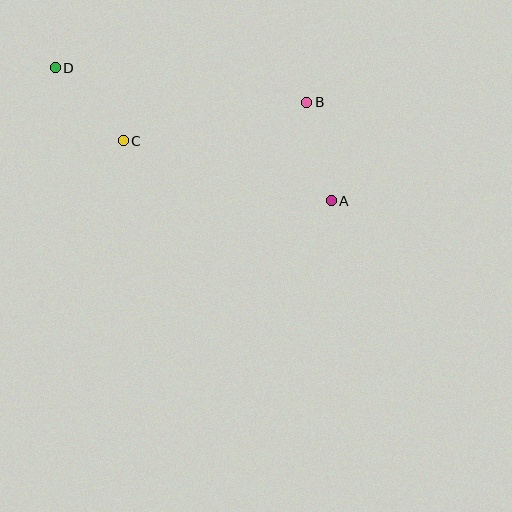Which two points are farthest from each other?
Points A and D are farthest from each other.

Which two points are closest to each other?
Points C and D are closest to each other.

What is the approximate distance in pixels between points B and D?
The distance between B and D is approximately 254 pixels.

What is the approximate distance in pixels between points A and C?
The distance between A and C is approximately 216 pixels.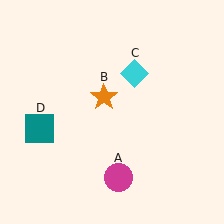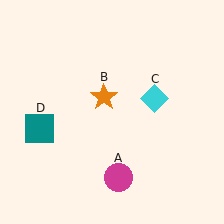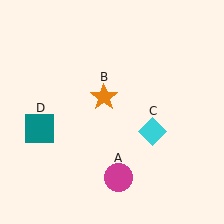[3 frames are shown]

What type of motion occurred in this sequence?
The cyan diamond (object C) rotated clockwise around the center of the scene.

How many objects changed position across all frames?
1 object changed position: cyan diamond (object C).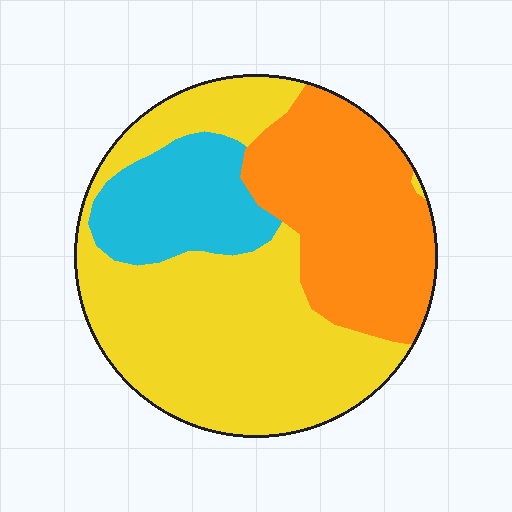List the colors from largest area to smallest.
From largest to smallest: yellow, orange, cyan.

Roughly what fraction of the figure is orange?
Orange takes up about one third (1/3) of the figure.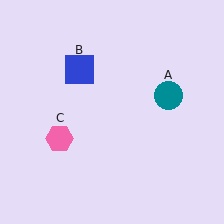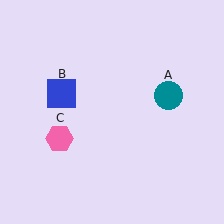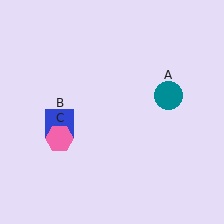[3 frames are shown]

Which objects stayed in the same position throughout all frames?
Teal circle (object A) and pink hexagon (object C) remained stationary.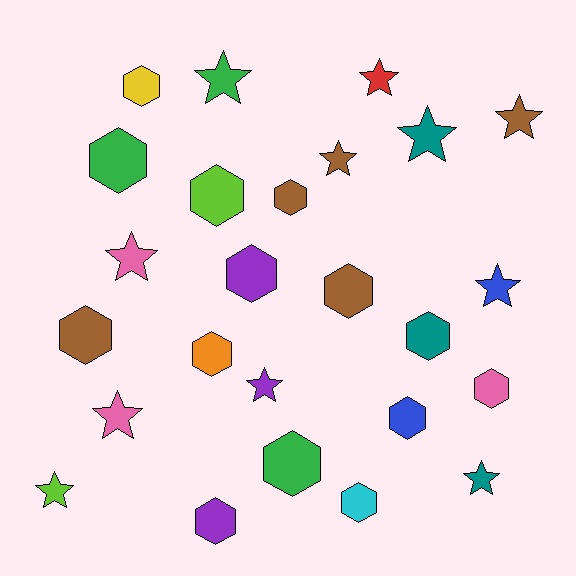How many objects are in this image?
There are 25 objects.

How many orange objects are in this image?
There is 1 orange object.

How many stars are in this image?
There are 11 stars.